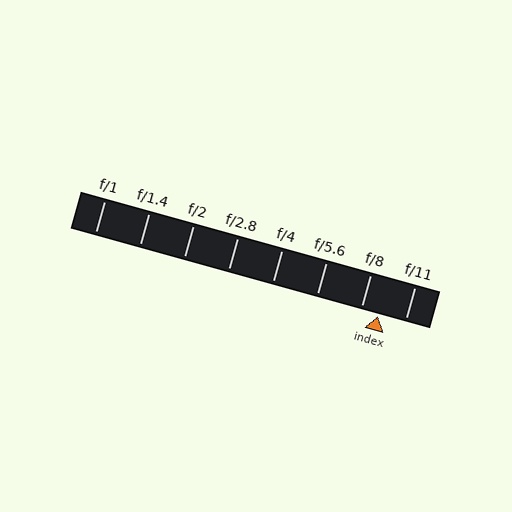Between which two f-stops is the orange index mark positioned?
The index mark is between f/8 and f/11.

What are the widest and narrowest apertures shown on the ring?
The widest aperture shown is f/1 and the narrowest is f/11.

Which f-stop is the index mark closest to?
The index mark is closest to f/8.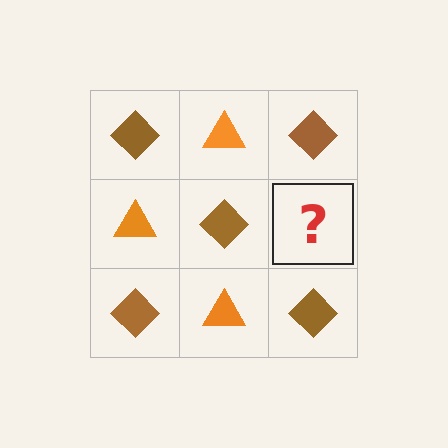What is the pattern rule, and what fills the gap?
The rule is that it alternates brown diamond and orange triangle in a checkerboard pattern. The gap should be filled with an orange triangle.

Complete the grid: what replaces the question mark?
The question mark should be replaced with an orange triangle.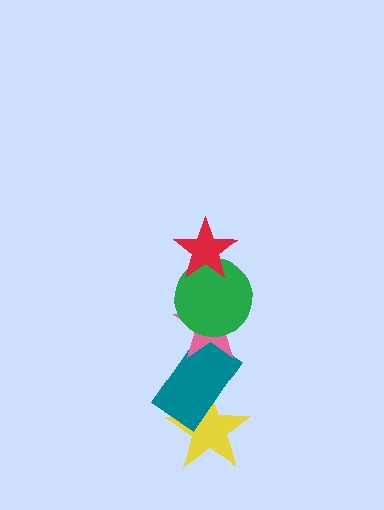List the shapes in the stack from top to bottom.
From top to bottom: the red star, the green circle, the pink star, the teal rectangle, the yellow star.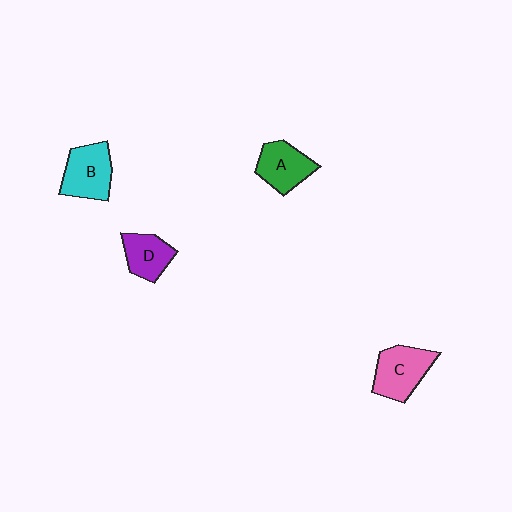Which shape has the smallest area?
Shape D (purple).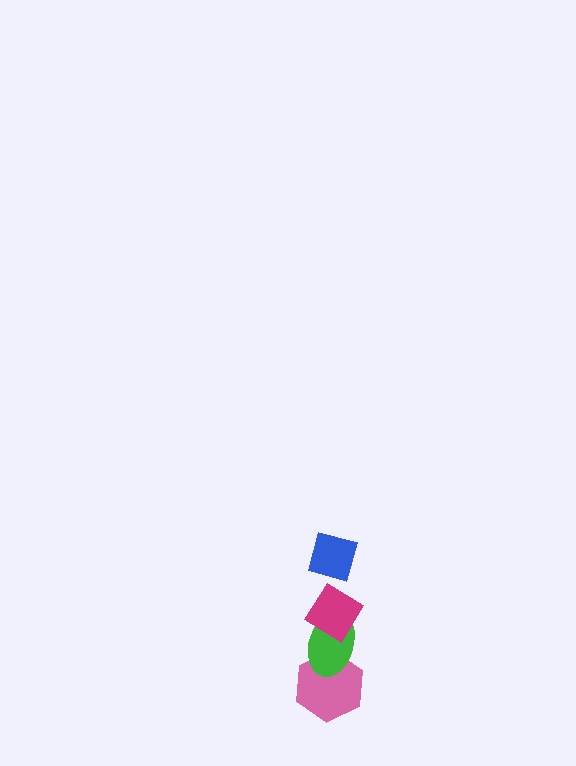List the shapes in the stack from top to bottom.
From top to bottom: the blue diamond, the magenta diamond, the green ellipse, the pink hexagon.